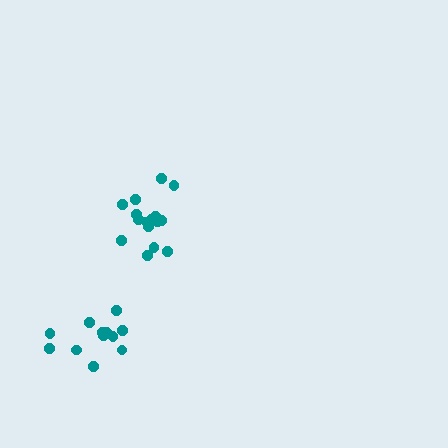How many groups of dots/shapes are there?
There are 2 groups.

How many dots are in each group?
Group 1: 12 dots, Group 2: 16 dots (28 total).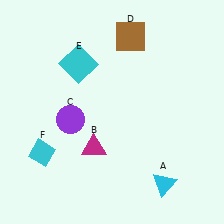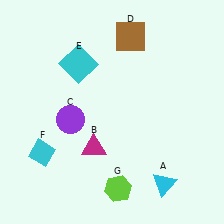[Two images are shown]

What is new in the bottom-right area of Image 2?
A lime hexagon (G) was added in the bottom-right area of Image 2.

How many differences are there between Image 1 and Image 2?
There is 1 difference between the two images.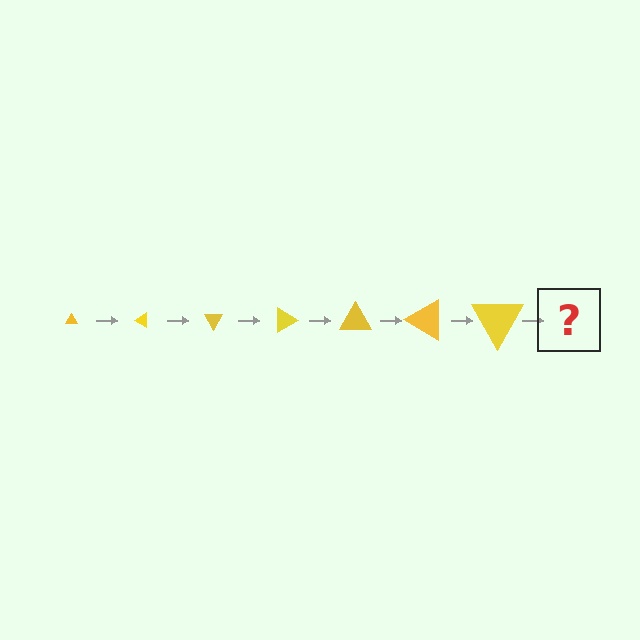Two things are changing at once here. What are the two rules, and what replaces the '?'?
The two rules are that the triangle grows larger each step and it rotates 30 degrees each step. The '?' should be a triangle, larger than the previous one and rotated 210 degrees from the start.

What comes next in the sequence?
The next element should be a triangle, larger than the previous one and rotated 210 degrees from the start.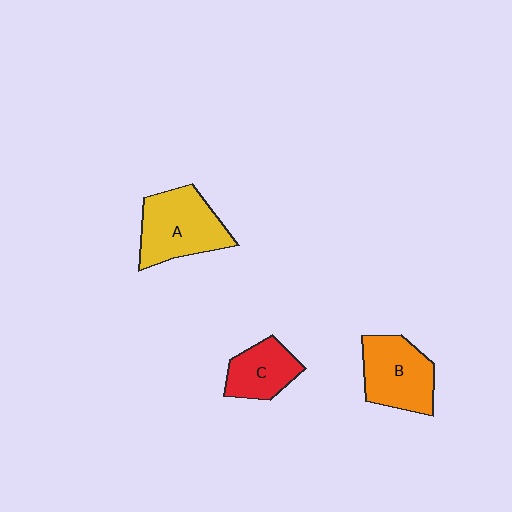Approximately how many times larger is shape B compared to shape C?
Approximately 1.4 times.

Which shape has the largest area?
Shape A (yellow).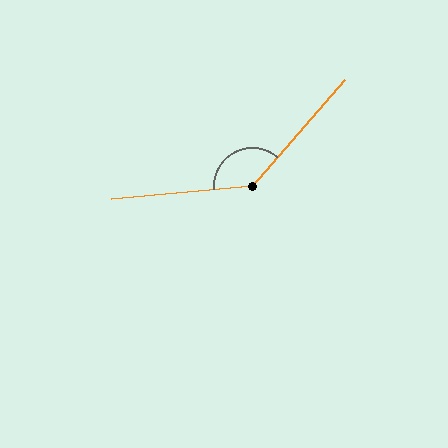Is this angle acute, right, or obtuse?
It is obtuse.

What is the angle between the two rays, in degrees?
Approximately 136 degrees.